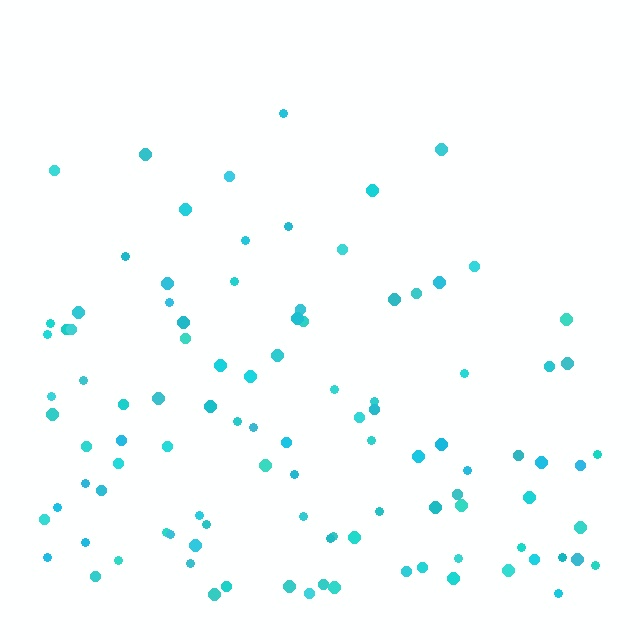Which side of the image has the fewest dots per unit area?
The top.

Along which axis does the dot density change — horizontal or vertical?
Vertical.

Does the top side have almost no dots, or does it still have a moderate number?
Still a moderate number, just noticeably fewer than the bottom.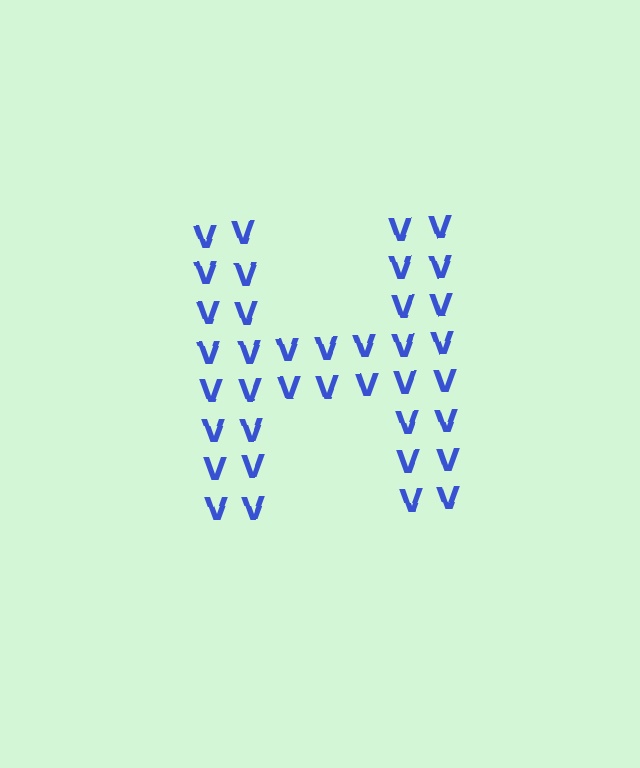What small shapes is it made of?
It is made of small letter V's.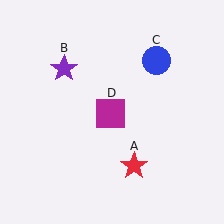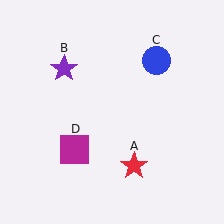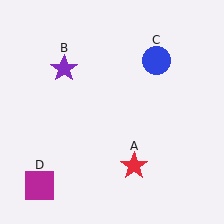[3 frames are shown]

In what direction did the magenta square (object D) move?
The magenta square (object D) moved down and to the left.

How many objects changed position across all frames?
1 object changed position: magenta square (object D).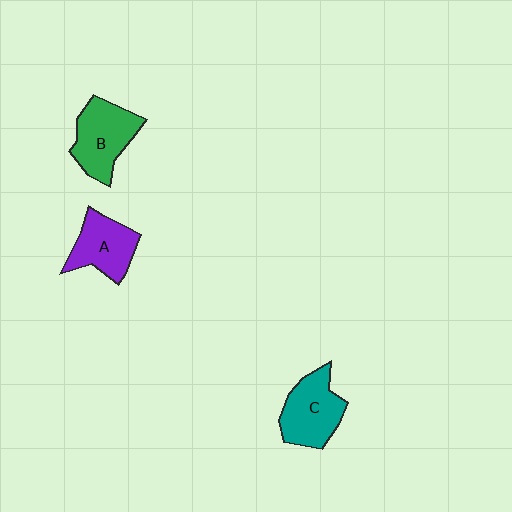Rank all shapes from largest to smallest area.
From largest to smallest: B (green), C (teal), A (purple).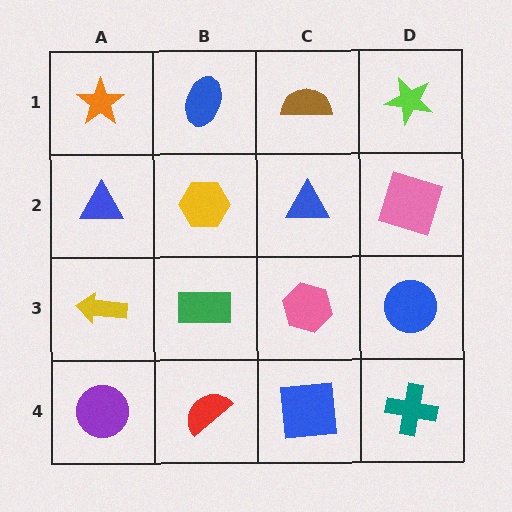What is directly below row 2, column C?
A pink hexagon.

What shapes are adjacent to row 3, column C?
A blue triangle (row 2, column C), a blue square (row 4, column C), a green rectangle (row 3, column B), a blue circle (row 3, column D).